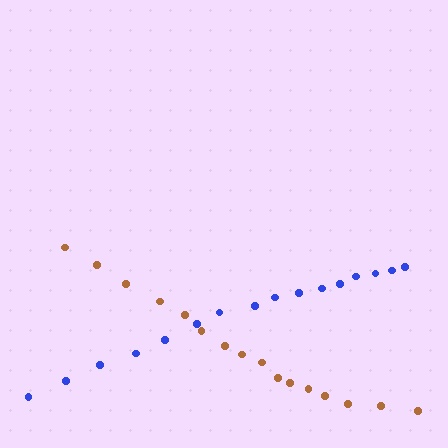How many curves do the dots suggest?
There are 2 distinct paths.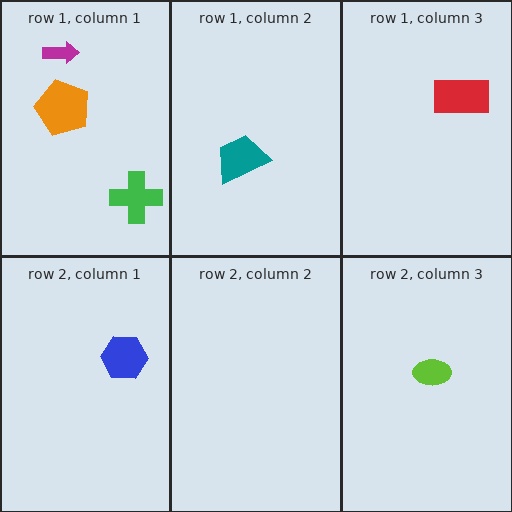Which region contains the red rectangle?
The row 1, column 3 region.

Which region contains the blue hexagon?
The row 2, column 1 region.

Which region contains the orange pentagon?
The row 1, column 1 region.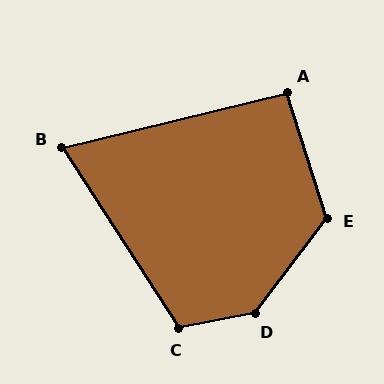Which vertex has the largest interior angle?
D, at approximately 138 degrees.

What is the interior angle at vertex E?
Approximately 126 degrees (obtuse).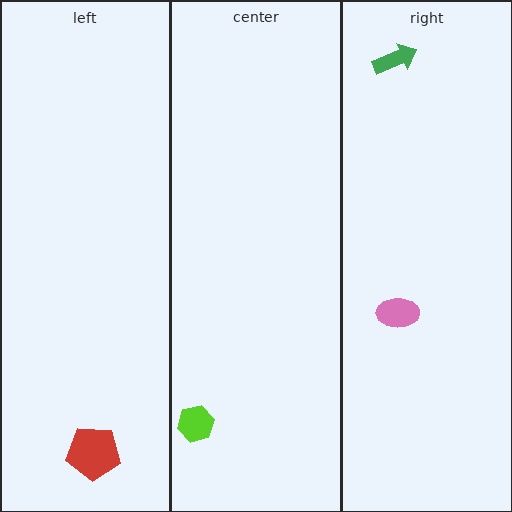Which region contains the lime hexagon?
The center region.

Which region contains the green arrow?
The right region.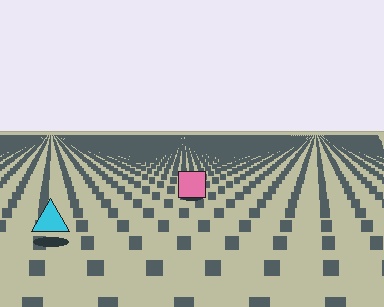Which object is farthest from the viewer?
The pink square is farthest from the viewer. It appears smaller and the ground texture around it is denser.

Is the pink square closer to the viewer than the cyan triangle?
No. The cyan triangle is closer — you can tell from the texture gradient: the ground texture is coarser near it.